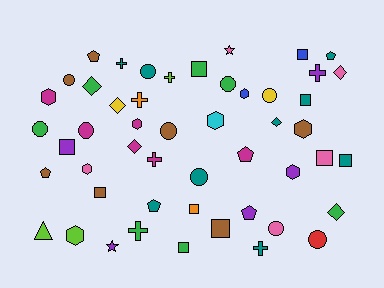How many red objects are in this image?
There is 1 red object.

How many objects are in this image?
There are 50 objects.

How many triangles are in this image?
There is 1 triangle.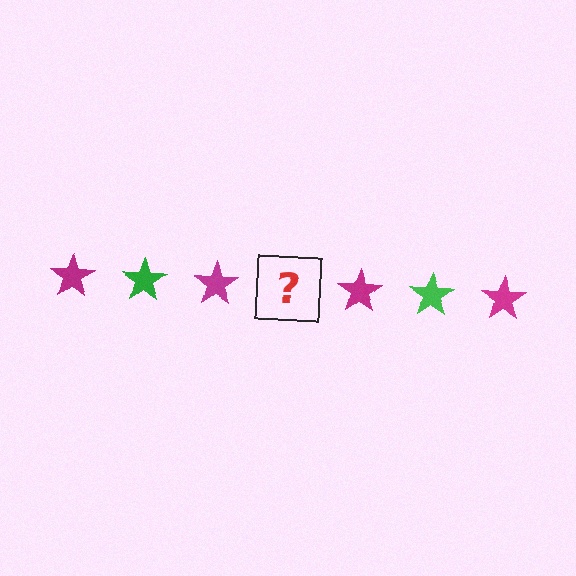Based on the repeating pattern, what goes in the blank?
The blank should be a green star.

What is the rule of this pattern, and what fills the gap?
The rule is that the pattern cycles through magenta, green stars. The gap should be filled with a green star.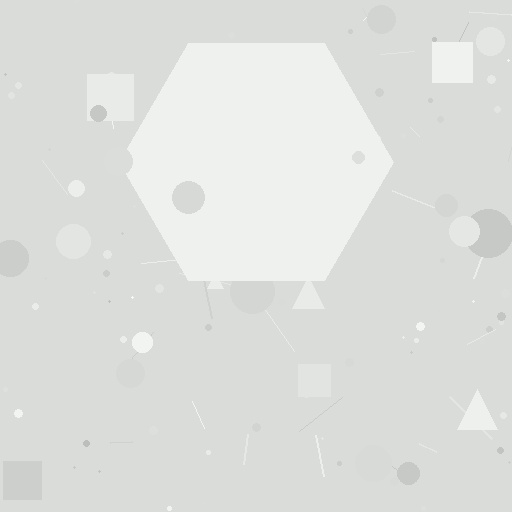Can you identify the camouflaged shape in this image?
The camouflaged shape is a hexagon.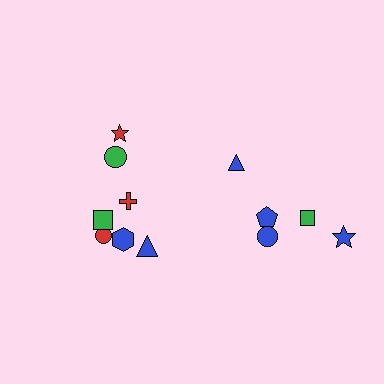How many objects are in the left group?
There are 7 objects.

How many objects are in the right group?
There are 5 objects.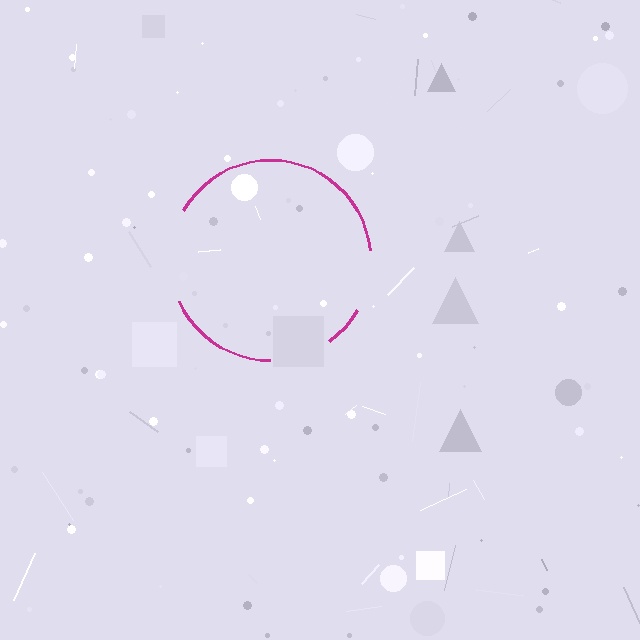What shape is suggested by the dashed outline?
The dashed outline suggests a circle.